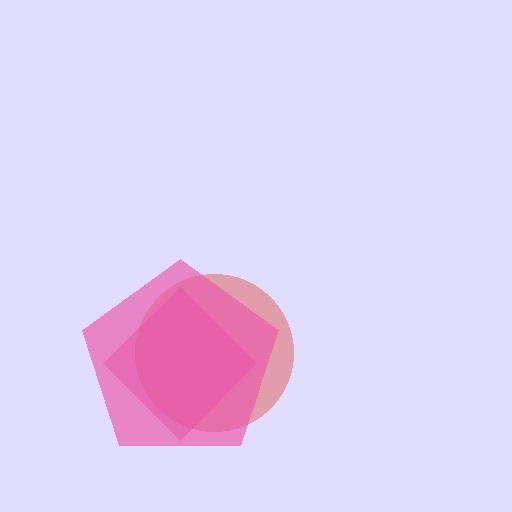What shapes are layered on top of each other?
The layered shapes are: a red circle, a magenta diamond, a pink pentagon.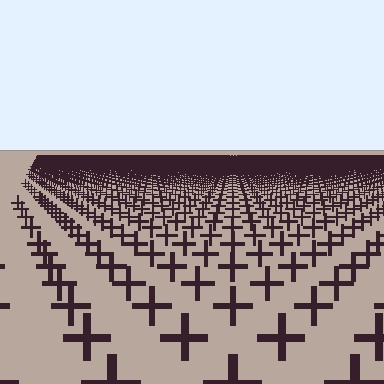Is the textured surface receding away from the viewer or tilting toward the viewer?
The surface is receding away from the viewer. Texture elements get smaller and denser toward the top.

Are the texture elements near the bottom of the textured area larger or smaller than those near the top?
Larger. Near the bottom, elements are closer to the viewer and appear at a bigger on-screen size.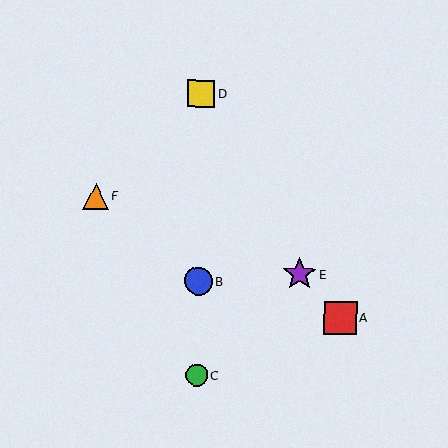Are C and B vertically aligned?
Yes, both are at x≈197.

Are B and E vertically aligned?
No, B is at x≈198 and E is at x≈300.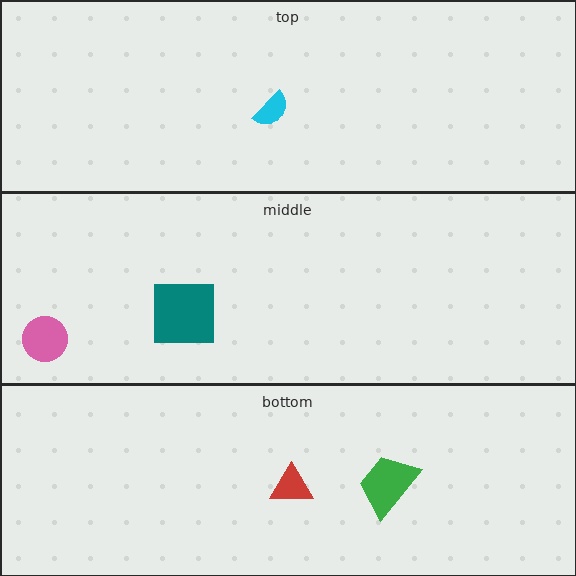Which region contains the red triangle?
The bottom region.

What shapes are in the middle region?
The pink circle, the teal square.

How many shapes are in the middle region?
2.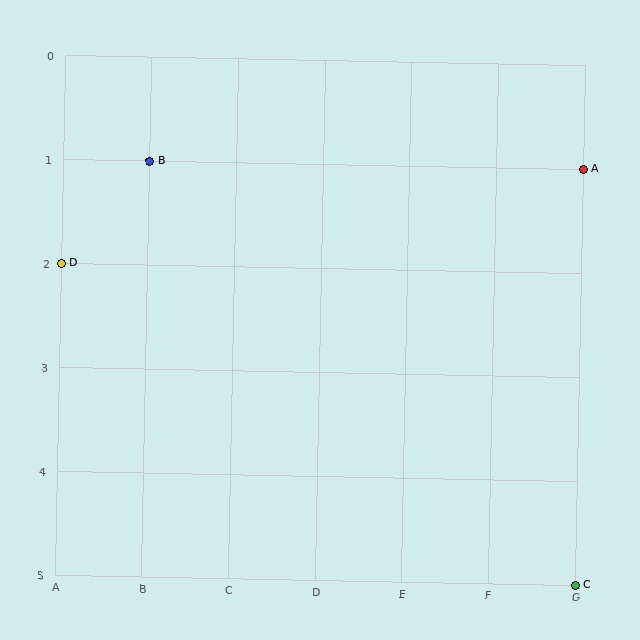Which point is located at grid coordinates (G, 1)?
Point A is at (G, 1).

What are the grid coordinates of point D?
Point D is at grid coordinates (A, 2).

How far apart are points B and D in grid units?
Points B and D are 1 column and 1 row apart (about 1.4 grid units diagonally).